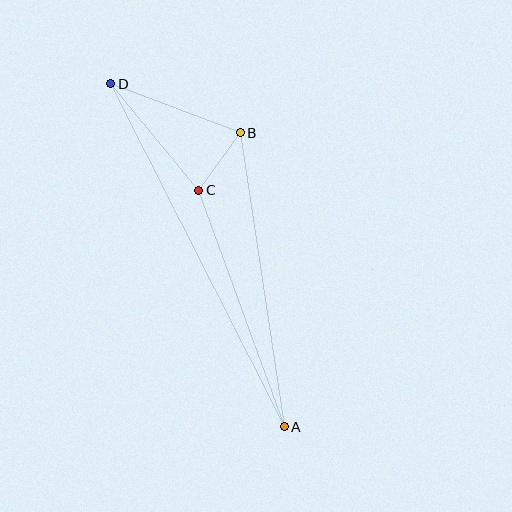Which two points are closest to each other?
Points B and C are closest to each other.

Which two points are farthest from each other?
Points A and D are farthest from each other.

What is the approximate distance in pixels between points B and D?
The distance between B and D is approximately 138 pixels.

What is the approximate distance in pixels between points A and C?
The distance between A and C is approximately 251 pixels.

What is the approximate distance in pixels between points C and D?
The distance between C and D is approximately 138 pixels.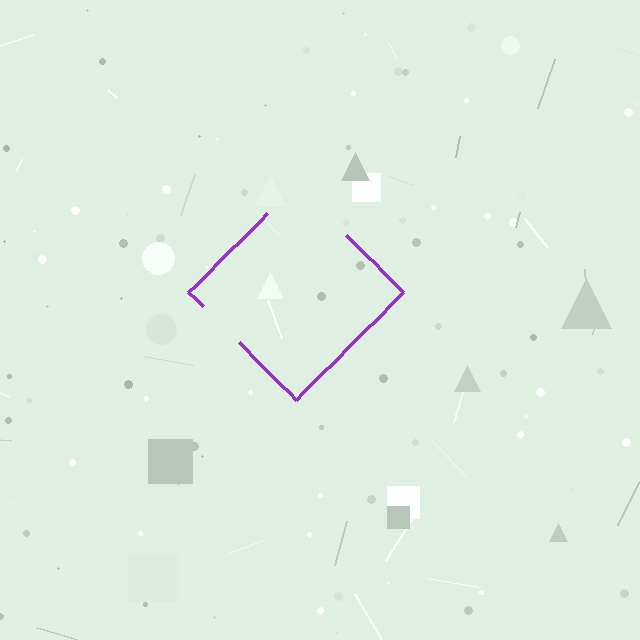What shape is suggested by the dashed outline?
The dashed outline suggests a diamond.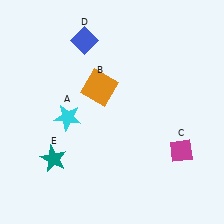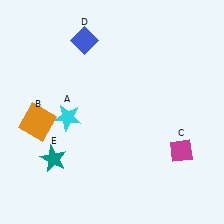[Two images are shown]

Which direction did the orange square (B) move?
The orange square (B) moved left.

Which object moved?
The orange square (B) moved left.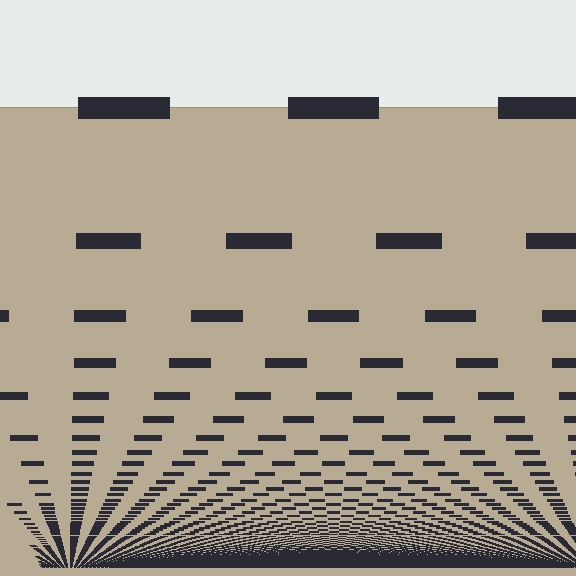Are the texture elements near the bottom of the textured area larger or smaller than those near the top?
Smaller. The gradient is inverted — elements near the bottom are smaller and denser.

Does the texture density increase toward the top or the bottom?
Density increases toward the bottom.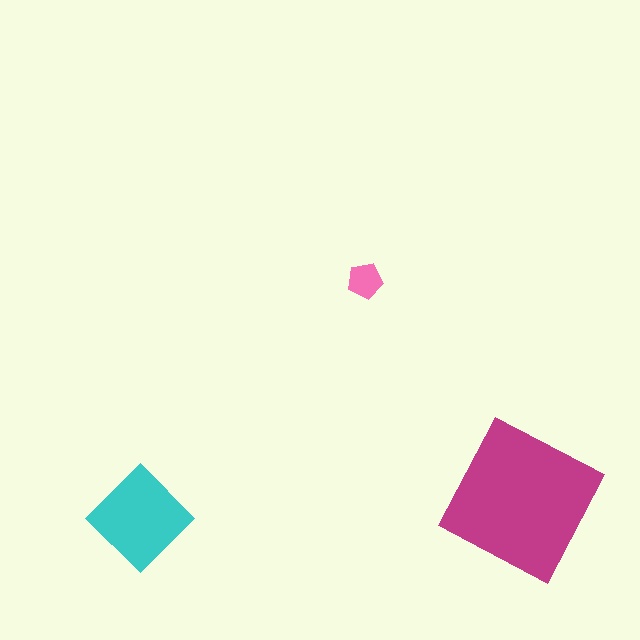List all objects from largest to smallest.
The magenta square, the cyan diamond, the pink pentagon.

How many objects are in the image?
There are 3 objects in the image.